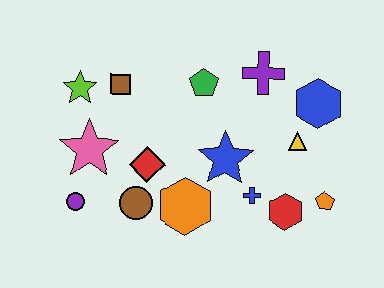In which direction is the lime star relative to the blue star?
The lime star is to the left of the blue star.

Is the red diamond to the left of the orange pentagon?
Yes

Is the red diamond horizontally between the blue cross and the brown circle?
Yes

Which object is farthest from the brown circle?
The blue hexagon is farthest from the brown circle.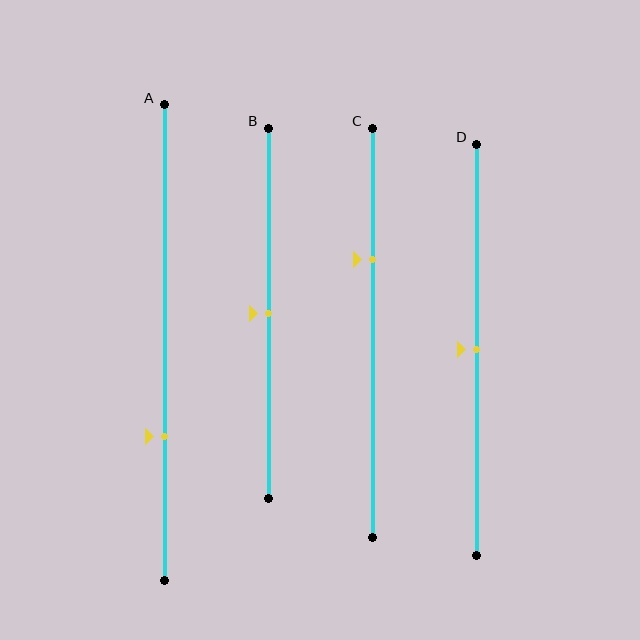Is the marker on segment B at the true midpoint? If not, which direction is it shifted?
Yes, the marker on segment B is at the true midpoint.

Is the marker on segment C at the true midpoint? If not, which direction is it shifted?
No, the marker on segment C is shifted upward by about 18% of the segment length.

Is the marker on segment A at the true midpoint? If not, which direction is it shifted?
No, the marker on segment A is shifted downward by about 20% of the segment length.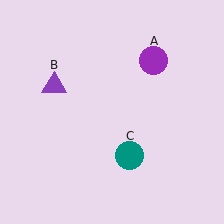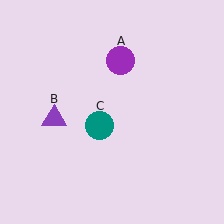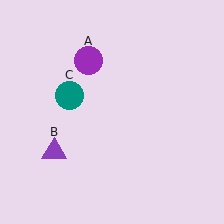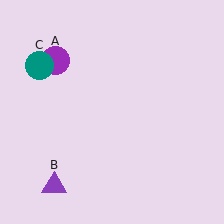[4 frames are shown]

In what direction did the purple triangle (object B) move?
The purple triangle (object B) moved down.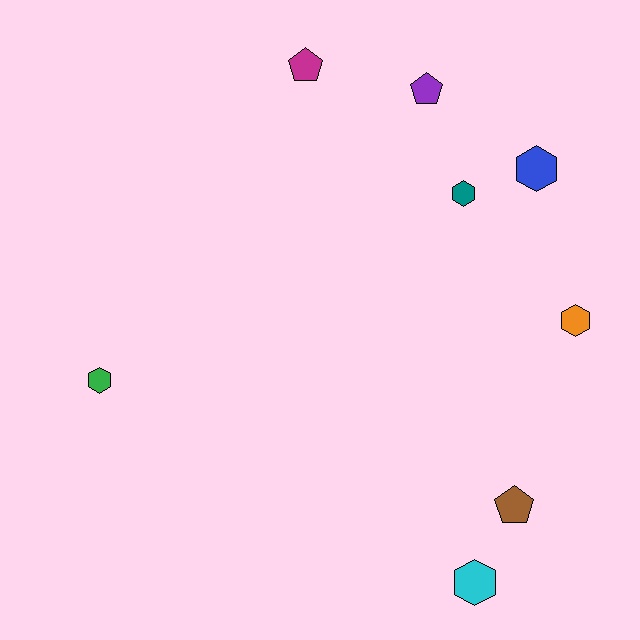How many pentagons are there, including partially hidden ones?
There are 3 pentagons.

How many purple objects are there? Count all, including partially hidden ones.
There is 1 purple object.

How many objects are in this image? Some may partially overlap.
There are 8 objects.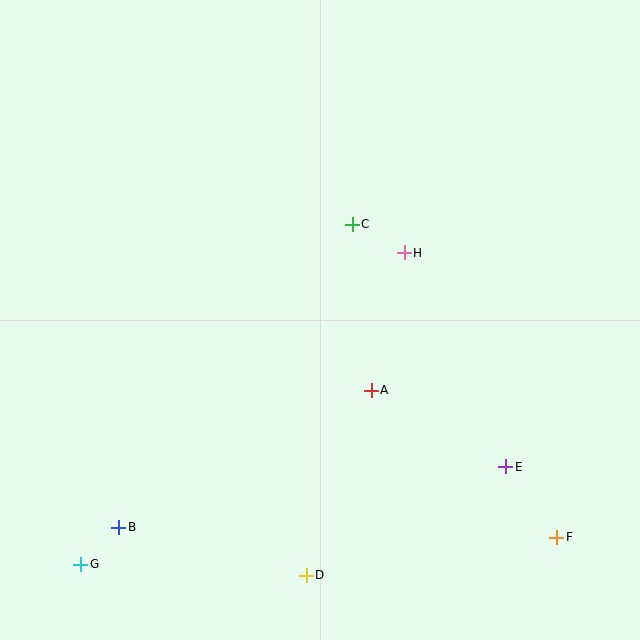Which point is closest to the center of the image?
Point A at (371, 390) is closest to the center.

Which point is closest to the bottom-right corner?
Point F is closest to the bottom-right corner.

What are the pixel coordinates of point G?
Point G is at (81, 564).